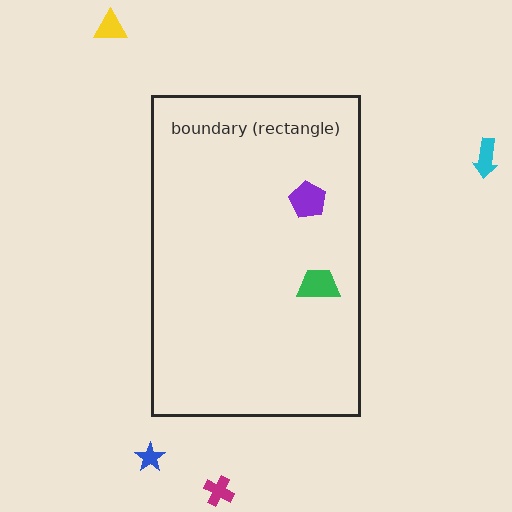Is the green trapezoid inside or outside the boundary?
Inside.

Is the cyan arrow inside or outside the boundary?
Outside.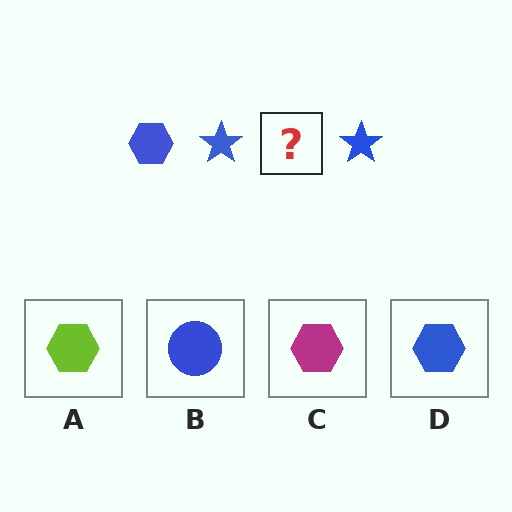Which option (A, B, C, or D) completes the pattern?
D.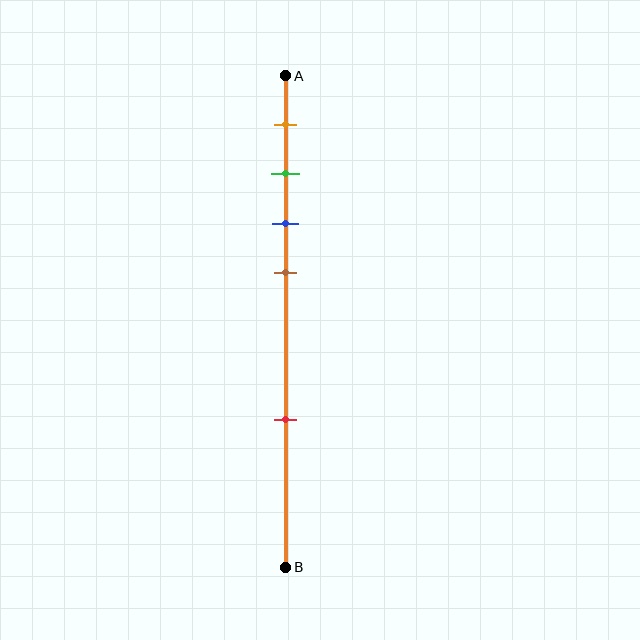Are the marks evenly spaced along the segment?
No, the marks are not evenly spaced.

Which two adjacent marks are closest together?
The green and blue marks are the closest adjacent pair.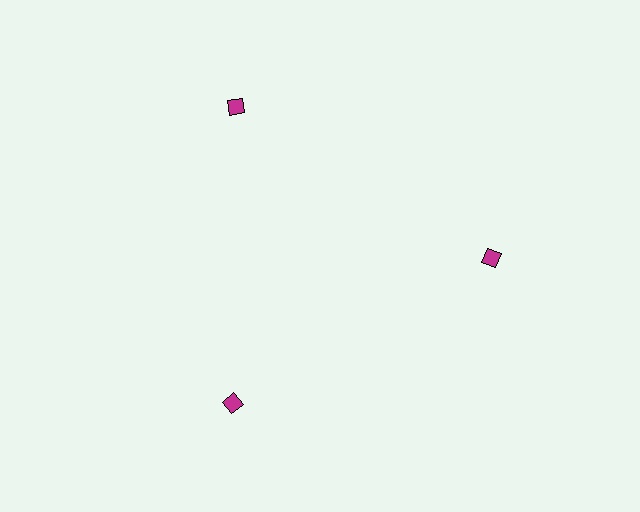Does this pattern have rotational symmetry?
Yes, this pattern has 3-fold rotational symmetry. It looks the same after rotating 120 degrees around the center.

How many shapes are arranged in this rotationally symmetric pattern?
There are 3 shapes, arranged in 3 groups of 1.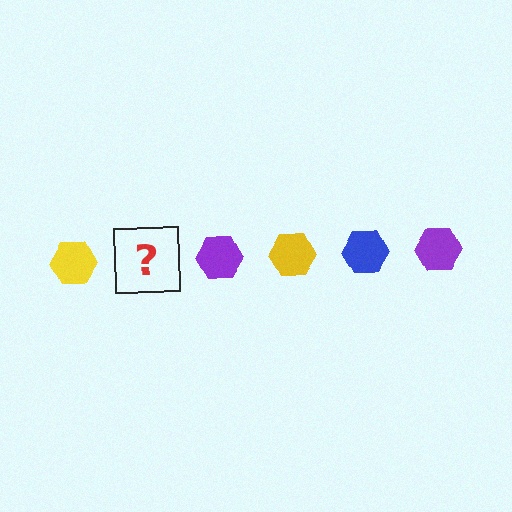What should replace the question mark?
The question mark should be replaced with a blue hexagon.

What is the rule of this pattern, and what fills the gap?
The rule is that the pattern cycles through yellow, blue, purple hexagons. The gap should be filled with a blue hexagon.